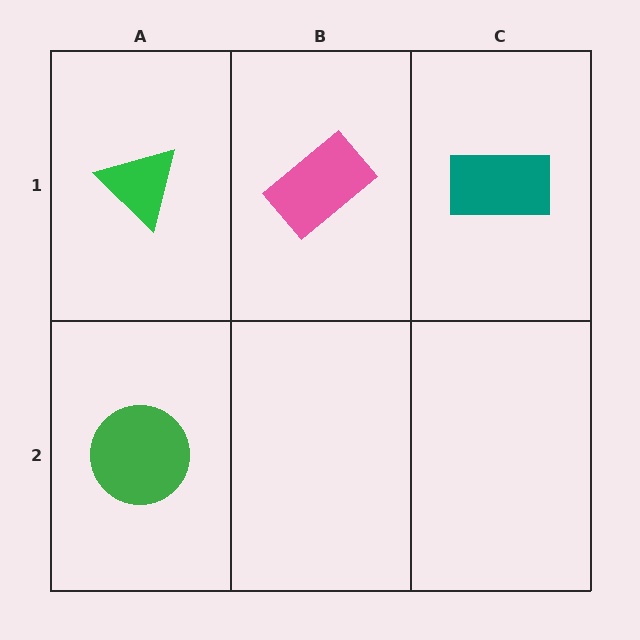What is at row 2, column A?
A green circle.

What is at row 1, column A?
A green triangle.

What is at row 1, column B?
A pink rectangle.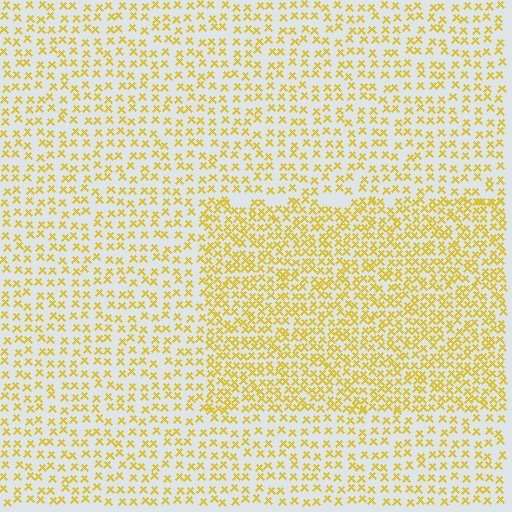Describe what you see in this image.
The image contains small yellow elements arranged at two different densities. A rectangle-shaped region is visible where the elements are more densely packed than the surrounding area.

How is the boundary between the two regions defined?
The boundary is defined by a change in element density (approximately 1.8x ratio). All elements are the same color, size, and shape.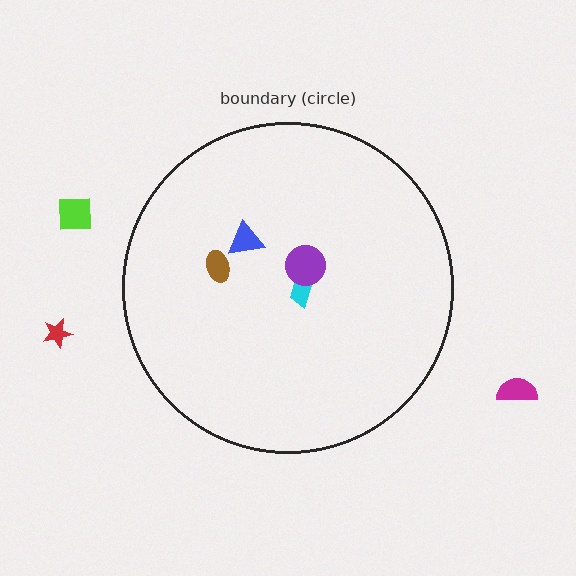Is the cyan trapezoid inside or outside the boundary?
Inside.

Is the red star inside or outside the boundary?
Outside.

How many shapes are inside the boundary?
4 inside, 3 outside.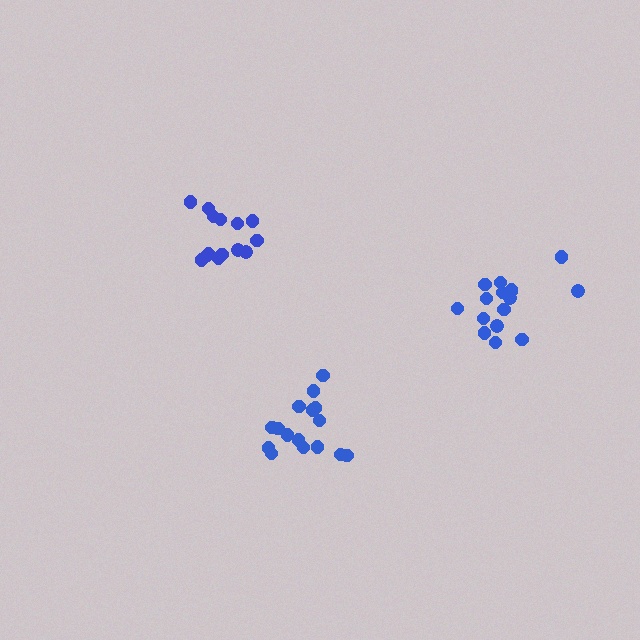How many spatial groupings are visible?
There are 3 spatial groupings.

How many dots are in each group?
Group 1: 16 dots, Group 2: 15 dots, Group 3: 16 dots (47 total).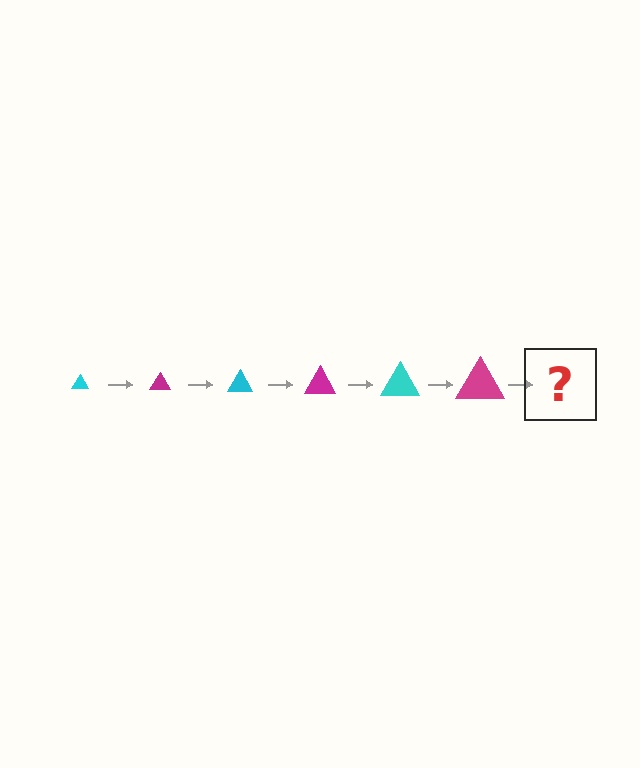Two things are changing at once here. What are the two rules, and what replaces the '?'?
The two rules are that the triangle grows larger each step and the color cycles through cyan and magenta. The '?' should be a cyan triangle, larger than the previous one.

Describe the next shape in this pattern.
It should be a cyan triangle, larger than the previous one.